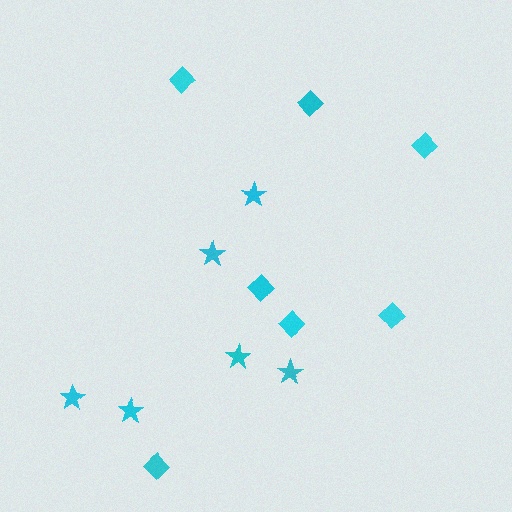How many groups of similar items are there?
There are 2 groups: one group of stars (6) and one group of diamonds (7).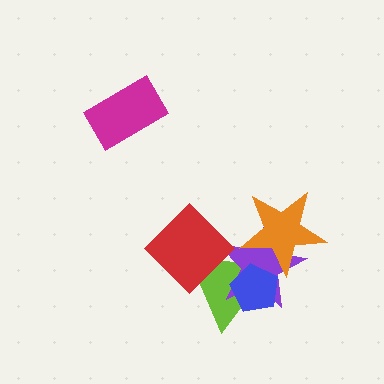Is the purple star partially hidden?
Yes, it is partially covered by another shape.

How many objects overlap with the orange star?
3 objects overlap with the orange star.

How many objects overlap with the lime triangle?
4 objects overlap with the lime triangle.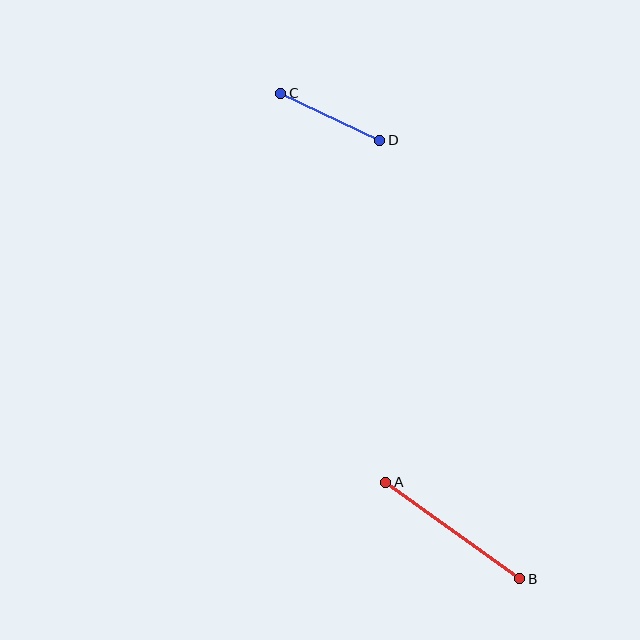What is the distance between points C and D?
The distance is approximately 110 pixels.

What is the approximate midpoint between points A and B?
The midpoint is at approximately (453, 530) pixels.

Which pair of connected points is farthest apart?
Points A and B are farthest apart.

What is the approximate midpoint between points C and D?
The midpoint is at approximately (330, 117) pixels.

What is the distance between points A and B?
The distance is approximately 165 pixels.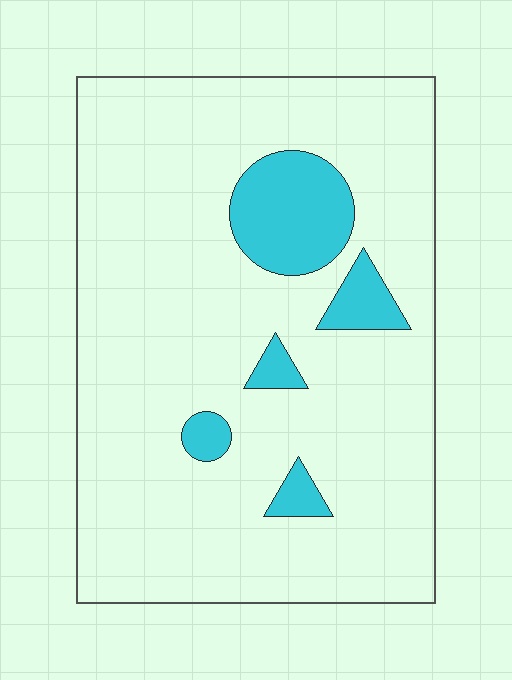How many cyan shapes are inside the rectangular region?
5.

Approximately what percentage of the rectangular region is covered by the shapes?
Approximately 10%.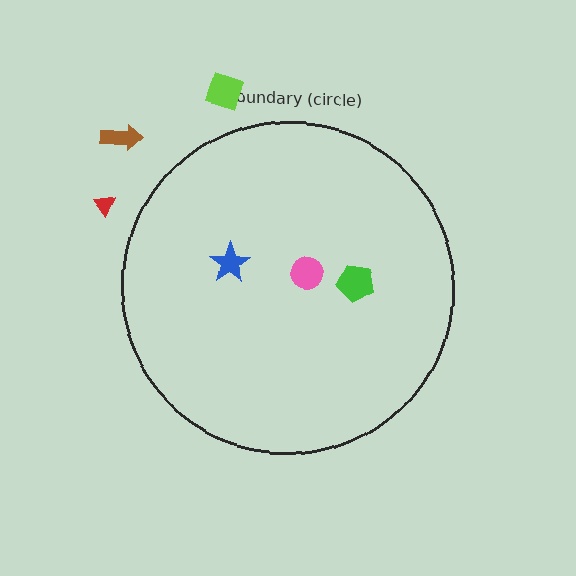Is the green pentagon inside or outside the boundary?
Inside.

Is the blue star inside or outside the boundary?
Inside.